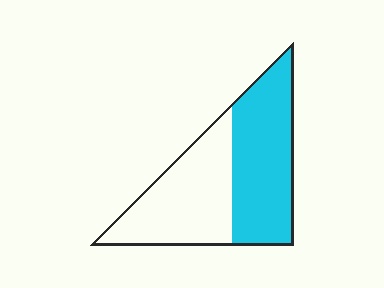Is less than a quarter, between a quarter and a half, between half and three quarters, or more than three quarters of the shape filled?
Between half and three quarters.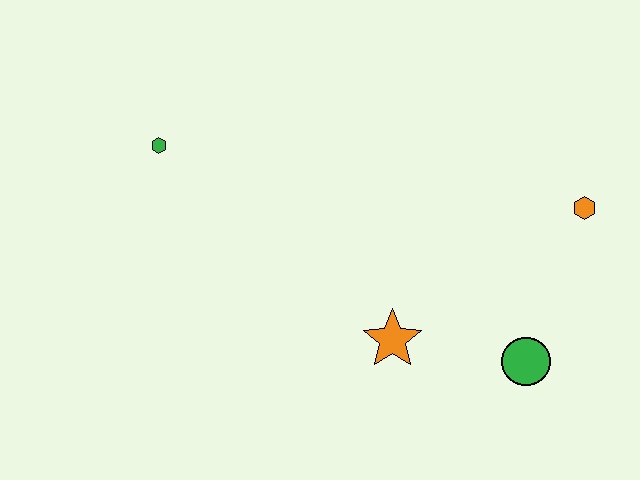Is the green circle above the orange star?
No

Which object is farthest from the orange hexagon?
The green hexagon is farthest from the orange hexagon.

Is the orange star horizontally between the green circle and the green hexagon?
Yes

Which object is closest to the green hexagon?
The orange star is closest to the green hexagon.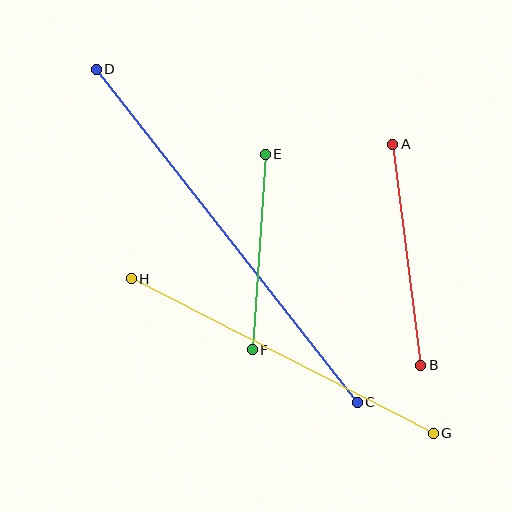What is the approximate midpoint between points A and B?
The midpoint is at approximately (407, 255) pixels.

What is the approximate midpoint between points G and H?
The midpoint is at approximately (282, 356) pixels.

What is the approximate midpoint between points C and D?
The midpoint is at approximately (227, 236) pixels.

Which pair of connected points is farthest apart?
Points C and D are farthest apart.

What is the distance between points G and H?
The distance is approximately 339 pixels.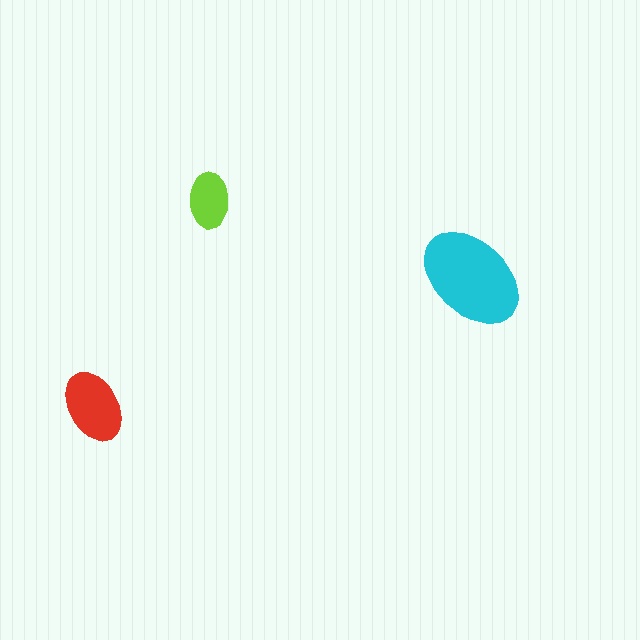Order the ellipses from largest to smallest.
the cyan one, the red one, the lime one.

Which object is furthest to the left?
The red ellipse is leftmost.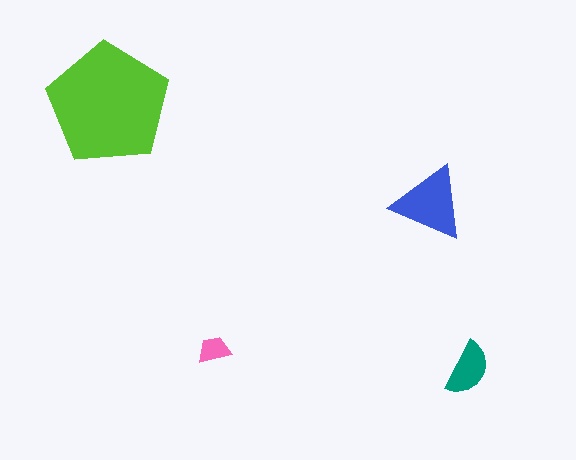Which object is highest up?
The lime pentagon is topmost.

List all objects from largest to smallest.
The lime pentagon, the blue triangle, the teal semicircle, the pink trapezoid.